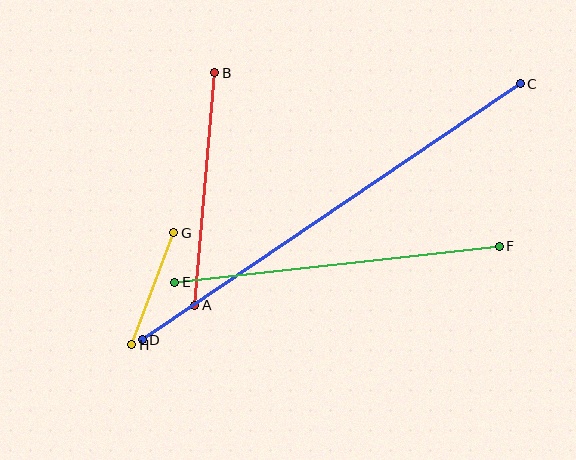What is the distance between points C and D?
The distance is approximately 457 pixels.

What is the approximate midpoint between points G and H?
The midpoint is at approximately (153, 289) pixels.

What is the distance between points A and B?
The distance is approximately 233 pixels.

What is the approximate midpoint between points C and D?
The midpoint is at approximately (331, 212) pixels.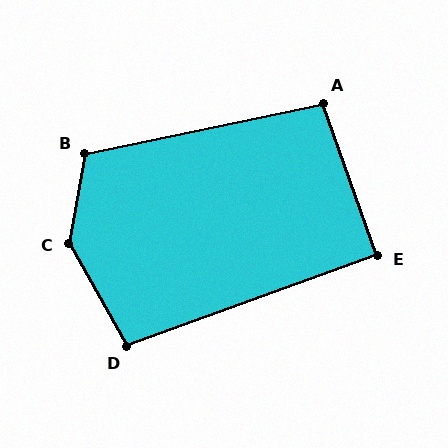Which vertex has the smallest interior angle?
E, at approximately 91 degrees.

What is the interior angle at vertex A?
Approximately 98 degrees (obtuse).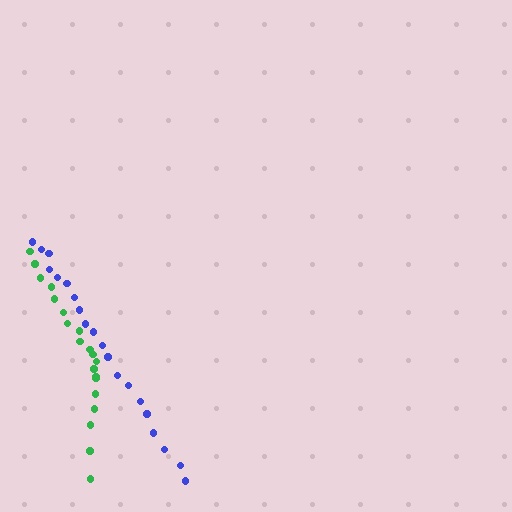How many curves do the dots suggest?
There are 2 distinct paths.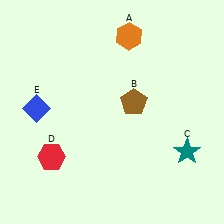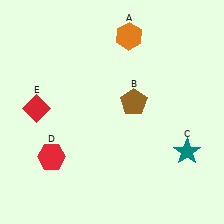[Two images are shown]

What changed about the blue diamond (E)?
In Image 1, E is blue. In Image 2, it changed to red.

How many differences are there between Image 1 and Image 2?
There is 1 difference between the two images.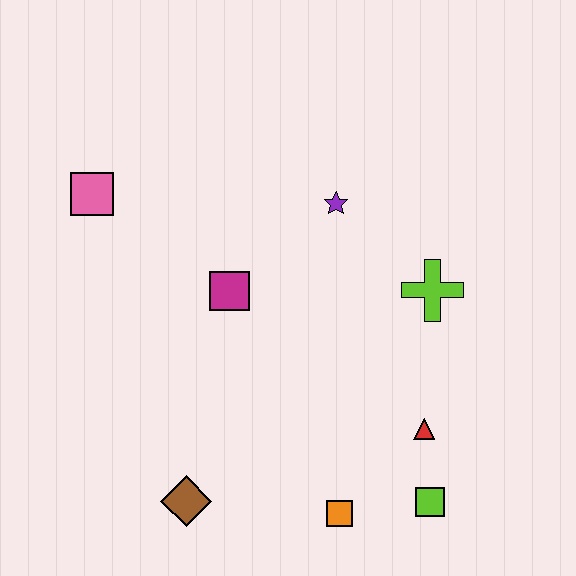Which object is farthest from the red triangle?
The pink square is farthest from the red triangle.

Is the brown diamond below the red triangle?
Yes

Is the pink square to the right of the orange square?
No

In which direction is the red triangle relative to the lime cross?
The red triangle is below the lime cross.